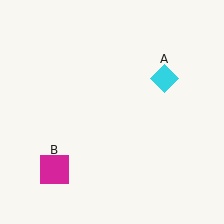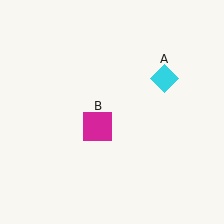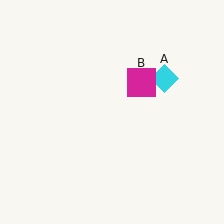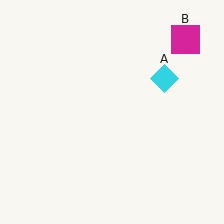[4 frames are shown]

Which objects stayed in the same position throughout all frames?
Cyan diamond (object A) remained stationary.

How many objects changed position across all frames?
1 object changed position: magenta square (object B).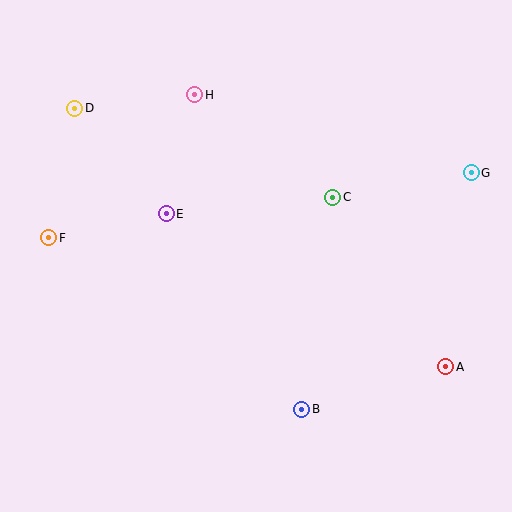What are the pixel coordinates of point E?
Point E is at (166, 214).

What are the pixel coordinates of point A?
Point A is at (446, 367).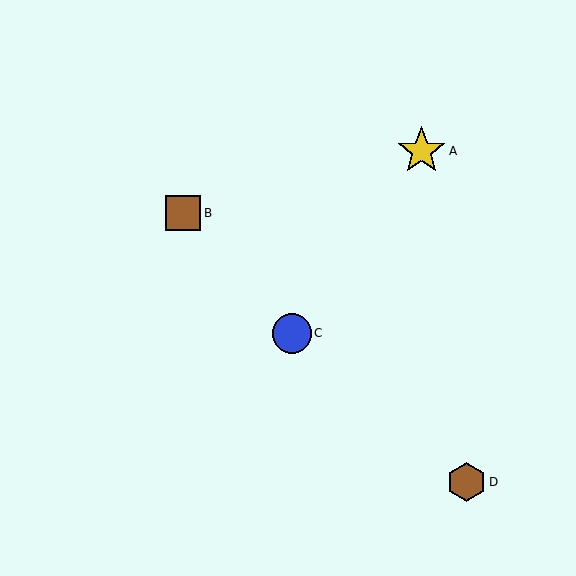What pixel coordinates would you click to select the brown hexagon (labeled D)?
Click at (466, 482) to select the brown hexagon D.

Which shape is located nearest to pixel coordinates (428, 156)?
The yellow star (labeled A) at (421, 151) is nearest to that location.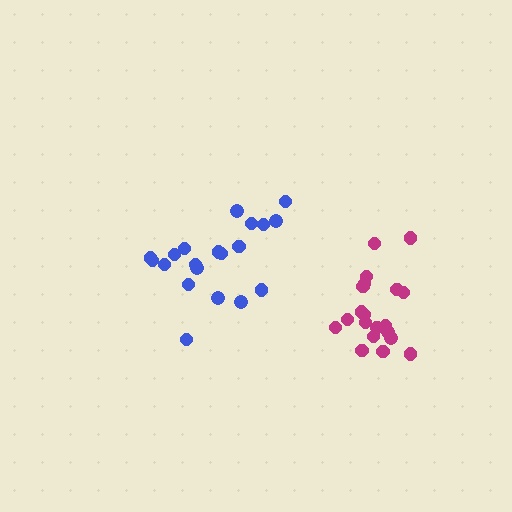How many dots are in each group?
Group 1: 20 dots, Group 2: 20 dots (40 total).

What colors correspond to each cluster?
The clusters are colored: blue, magenta.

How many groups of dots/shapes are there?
There are 2 groups.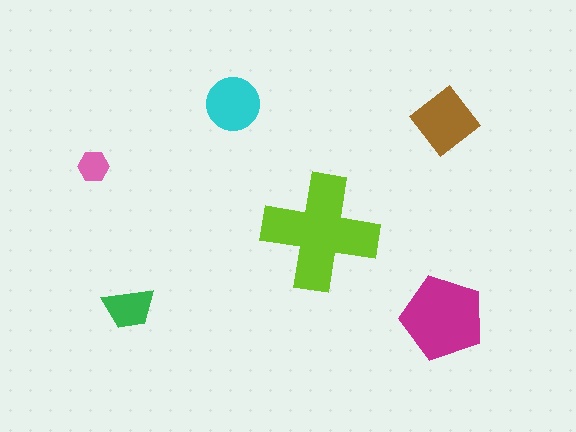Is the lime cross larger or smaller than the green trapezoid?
Larger.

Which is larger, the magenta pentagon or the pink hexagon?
The magenta pentagon.